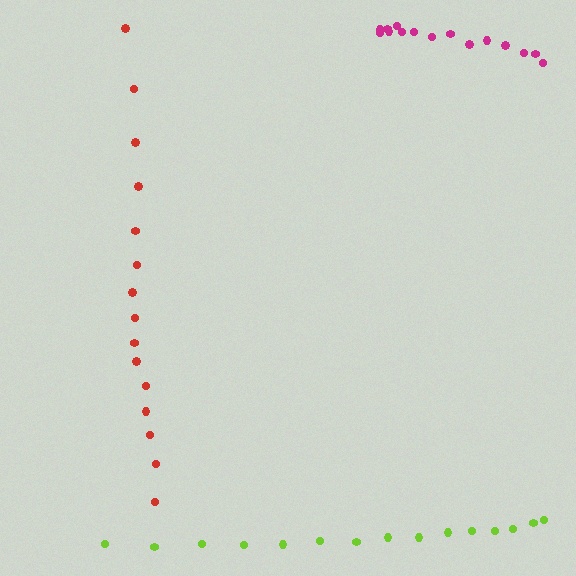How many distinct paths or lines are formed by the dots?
There are 3 distinct paths.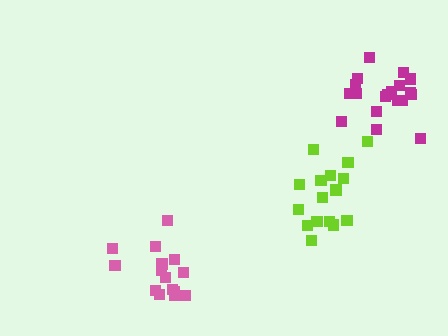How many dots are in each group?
Group 1: 16 dots, Group 2: 15 dots, Group 3: 19 dots (50 total).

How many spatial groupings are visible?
There are 3 spatial groupings.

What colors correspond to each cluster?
The clusters are colored: lime, pink, magenta.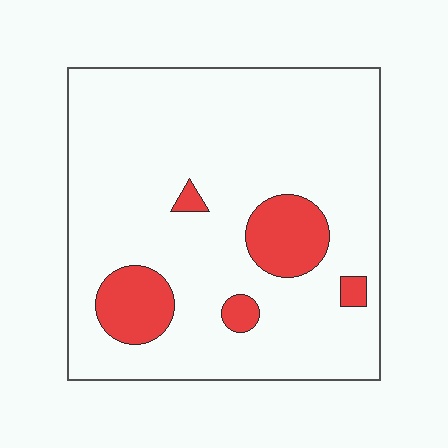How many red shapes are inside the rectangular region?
5.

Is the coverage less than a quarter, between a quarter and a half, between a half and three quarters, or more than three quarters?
Less than a quarter.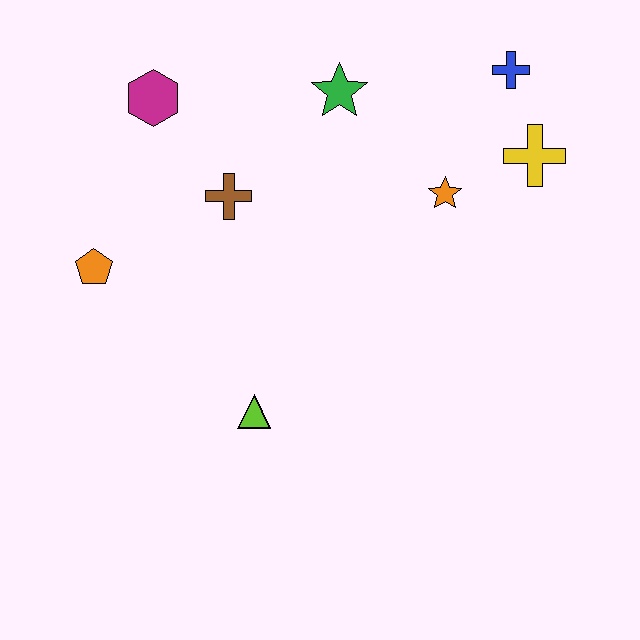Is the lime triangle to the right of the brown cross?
Yes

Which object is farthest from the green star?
The lime triangle is farthest from the green star.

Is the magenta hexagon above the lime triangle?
Yes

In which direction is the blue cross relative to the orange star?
The blue cross is above the orange star.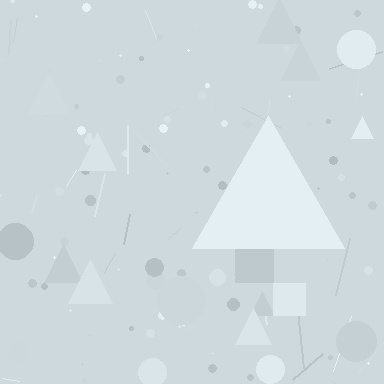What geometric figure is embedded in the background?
A triangle is embedded in the background.